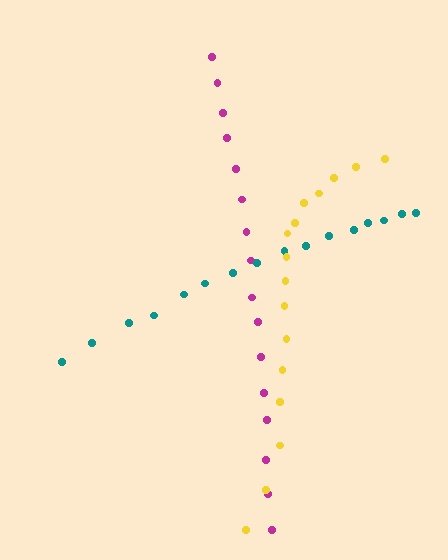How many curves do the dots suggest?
There are 3 distinct paths.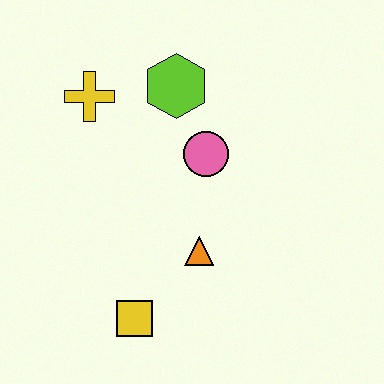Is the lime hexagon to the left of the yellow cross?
No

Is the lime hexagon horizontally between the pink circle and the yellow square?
Yes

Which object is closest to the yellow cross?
The lime hexagon is closest to the yellow cross.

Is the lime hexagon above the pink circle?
Yes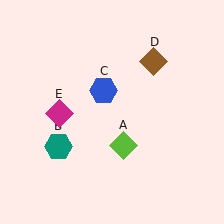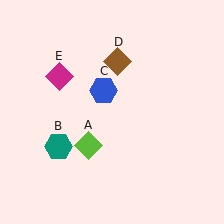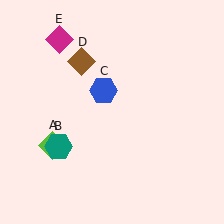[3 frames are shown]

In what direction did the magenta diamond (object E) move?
The magenta diamond (object E) moved up.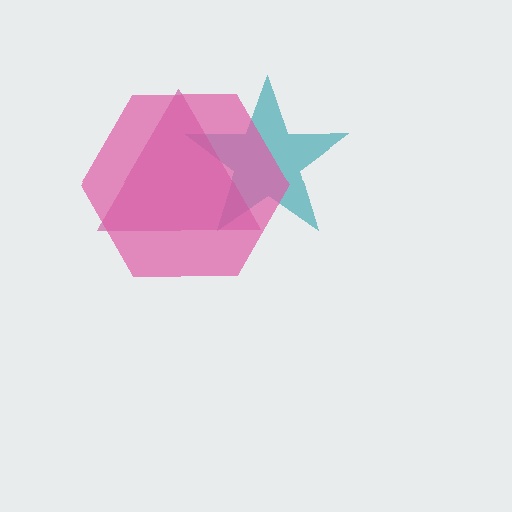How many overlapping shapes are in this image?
There are 3 overlapping shapes in the image.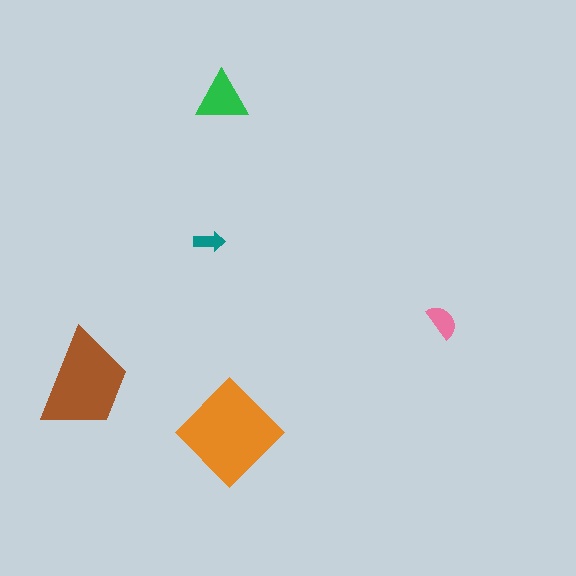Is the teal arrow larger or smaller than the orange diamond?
Smaller.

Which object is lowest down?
The orange diamond is bottommost.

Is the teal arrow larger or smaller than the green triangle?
Smaller.